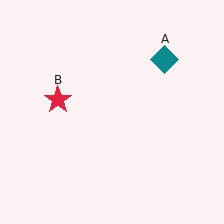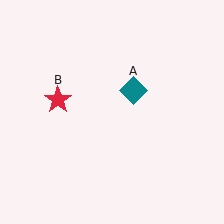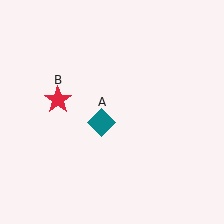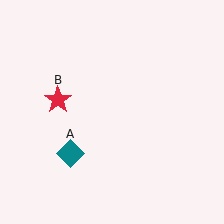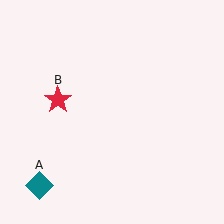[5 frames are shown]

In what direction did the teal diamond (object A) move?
The teal diamond (object A) moved down and to the left.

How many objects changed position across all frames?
1 object changed position: teal diamond (object A).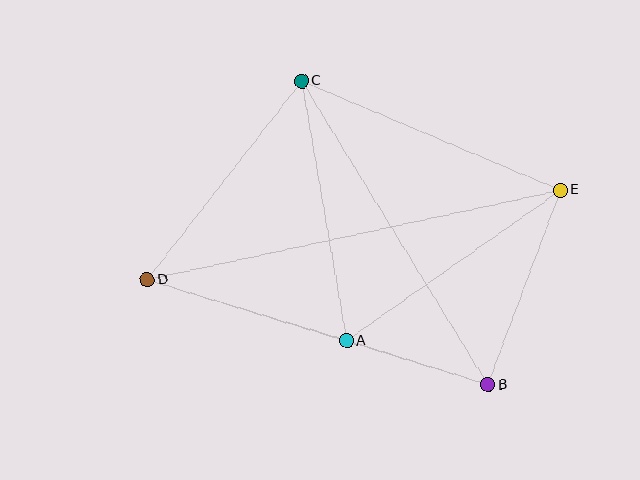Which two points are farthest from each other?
Points D and E are farthest from each other.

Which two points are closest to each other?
Points A and B are closest to each other.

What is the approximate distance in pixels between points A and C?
The distance between A and C is approximately 264 pixels.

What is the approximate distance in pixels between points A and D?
The distance between A and D is approximately 209 pixels.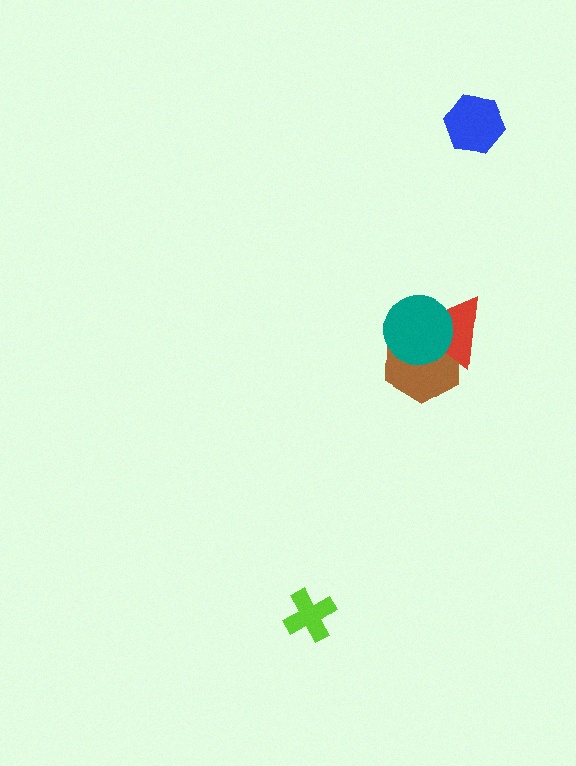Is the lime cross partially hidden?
No, no other shape covers it.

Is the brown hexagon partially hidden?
Yes, it is partially covered by another shape.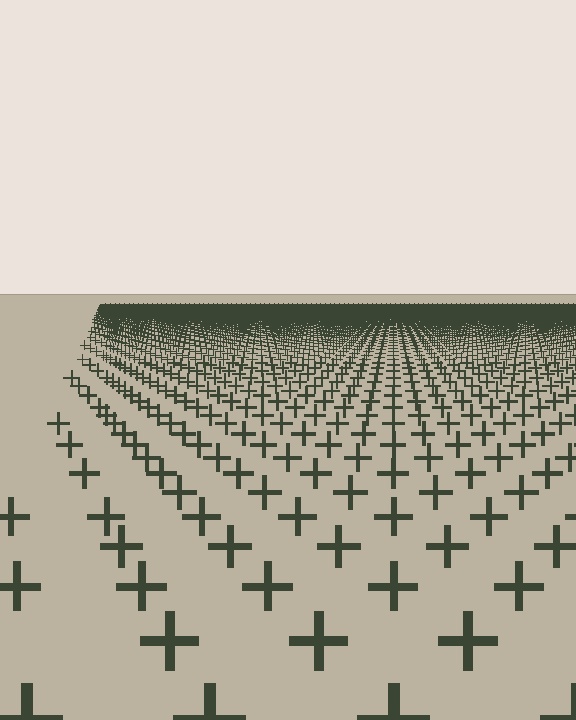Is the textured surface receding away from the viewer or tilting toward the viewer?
The surface is receding away from the viewer. Texture elements get smaller and denser toward the top.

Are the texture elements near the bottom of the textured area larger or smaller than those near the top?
Larger. Near the bottom, elements are closer to the viewer and appear at a bigger on-screen size.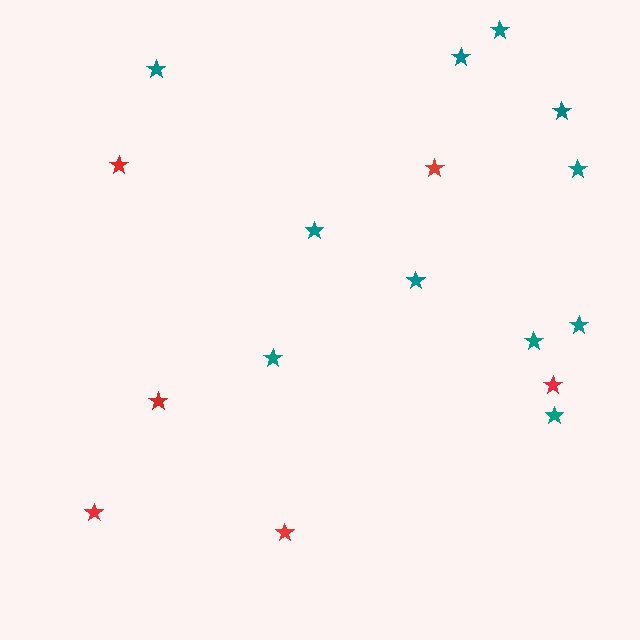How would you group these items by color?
There are 2 groups: one group of red stars (6) and one group of teal stars (11).